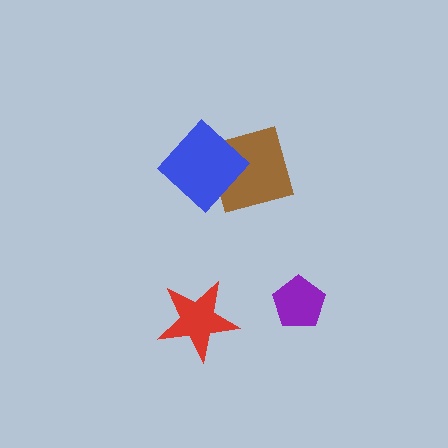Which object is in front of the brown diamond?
The blue diamond is in front of the brown diamond.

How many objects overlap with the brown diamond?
1 object overlaps with the brown diamond.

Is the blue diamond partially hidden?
No, no other shape covers it.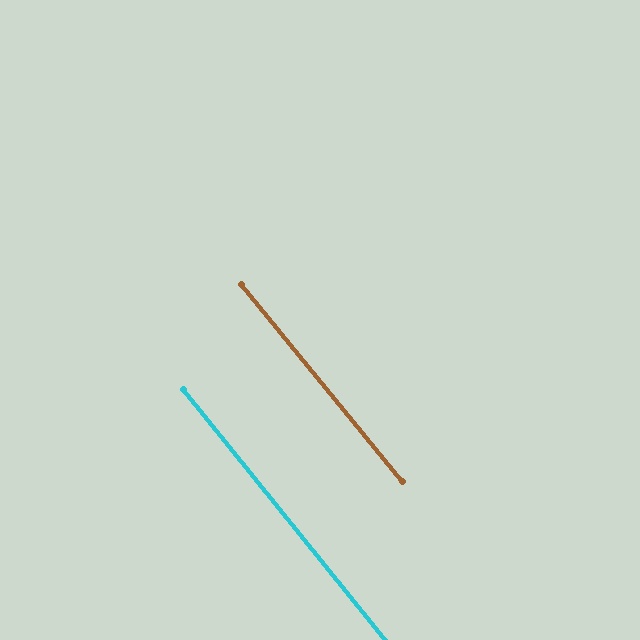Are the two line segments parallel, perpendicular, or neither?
Parallel — their directions differ by only 0.3°.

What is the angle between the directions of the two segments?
Approximately 0 degrees.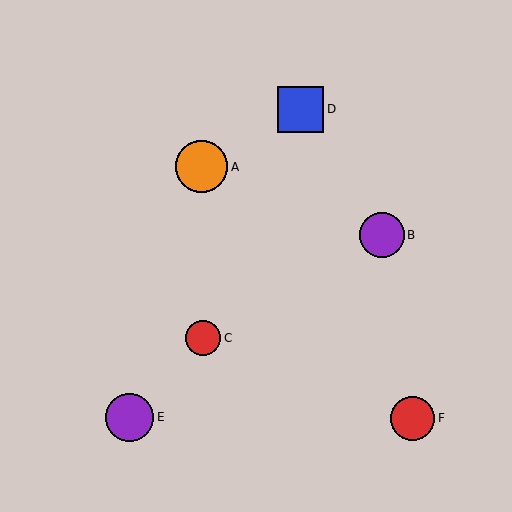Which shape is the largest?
The orange circle (labeled A) is the largest.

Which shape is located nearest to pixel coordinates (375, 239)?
The purple circle (labeled B) at (382, 235) is nearest to that location.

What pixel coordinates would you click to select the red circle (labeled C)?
Click at (203, 338) to select the red circle C.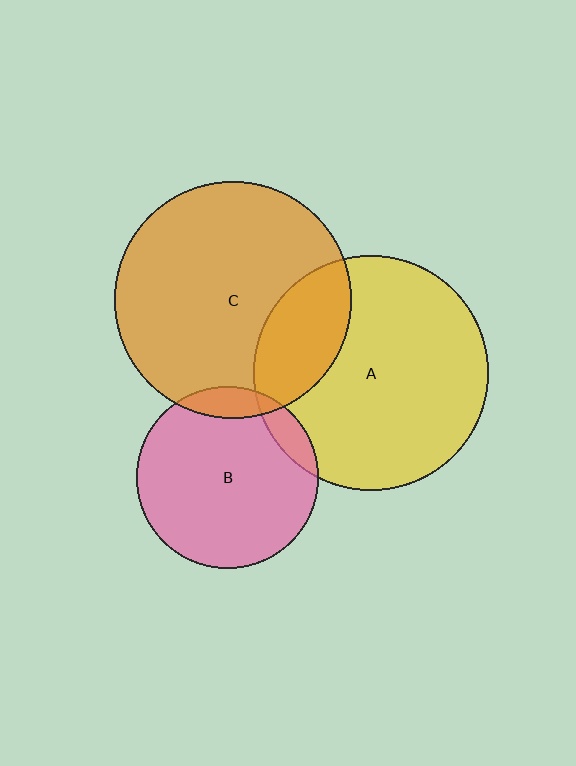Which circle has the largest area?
Circle C (orange).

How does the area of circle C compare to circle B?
Approximately 1.7 times.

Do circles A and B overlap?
Yes.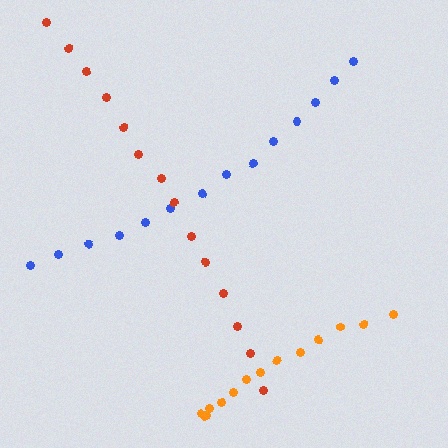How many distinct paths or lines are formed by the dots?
There are 3 distinct paths.